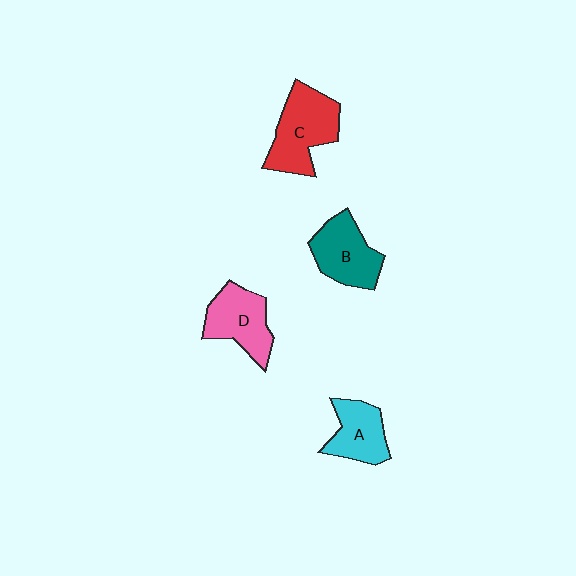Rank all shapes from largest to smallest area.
From largest to smallest: C (red), B (teal), D (pink), A (cyan).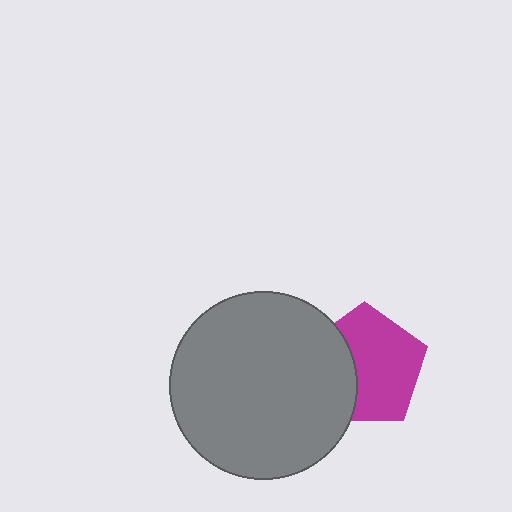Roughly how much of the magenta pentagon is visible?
About half of it is visible (roughly 65%).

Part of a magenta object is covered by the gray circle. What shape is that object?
It is a pentagon.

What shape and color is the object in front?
The object in front is a gray circle.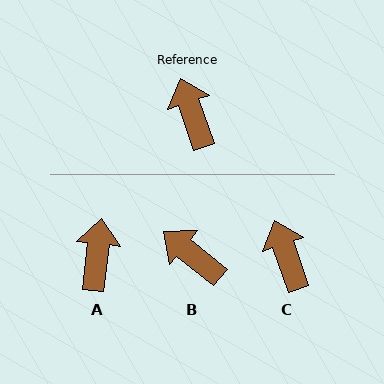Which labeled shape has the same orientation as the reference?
C.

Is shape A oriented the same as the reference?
No, it is off by about 26 degrees.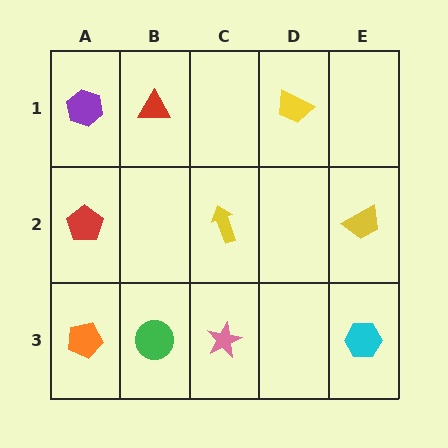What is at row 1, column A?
A purple hexagon.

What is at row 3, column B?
A green circle.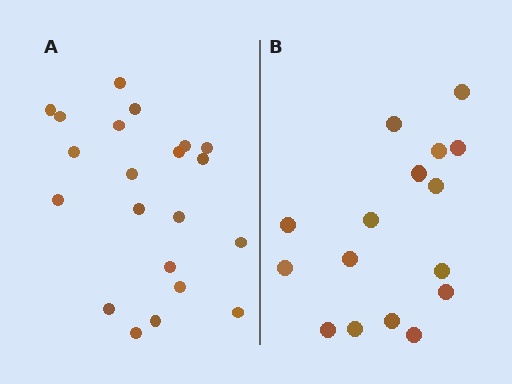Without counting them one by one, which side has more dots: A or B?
Region A (the left region) has more dots.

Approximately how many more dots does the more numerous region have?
Region A has about 5 more dots than region B.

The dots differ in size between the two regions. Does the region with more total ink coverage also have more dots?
No. Region B has more total ink coverage because its dots are larger, but region A actually contains more individual dots. Total area can be misleading — the number of items is what matters here.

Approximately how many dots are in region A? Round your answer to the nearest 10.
About 20 dots. (The exact count is 21, which rounds to 20.)